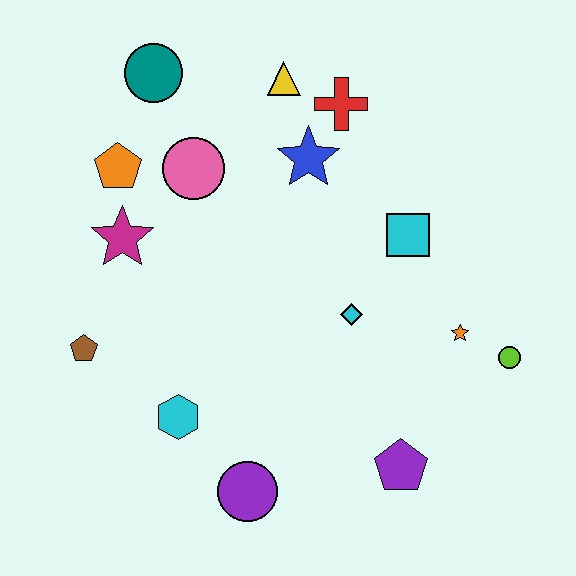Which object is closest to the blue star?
The red cross is closest to the blue star.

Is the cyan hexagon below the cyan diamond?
Yes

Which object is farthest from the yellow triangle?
The purple circle is farthest from the yellow triangle.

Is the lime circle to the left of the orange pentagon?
No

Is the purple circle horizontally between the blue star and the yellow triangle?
No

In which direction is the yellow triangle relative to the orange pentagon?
The yellow triangle is to the right of the orange pentagon.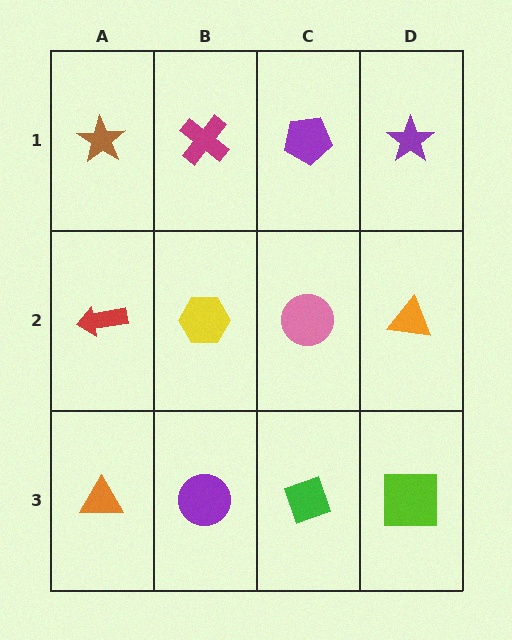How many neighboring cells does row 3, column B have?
3.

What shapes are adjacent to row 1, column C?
A pink circle (row 2, column C), a magenta cross (row 1, column B), a purple star (row 1, column D).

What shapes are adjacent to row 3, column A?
A red arrow (row 2, column A), a purple circle (row 3, column B).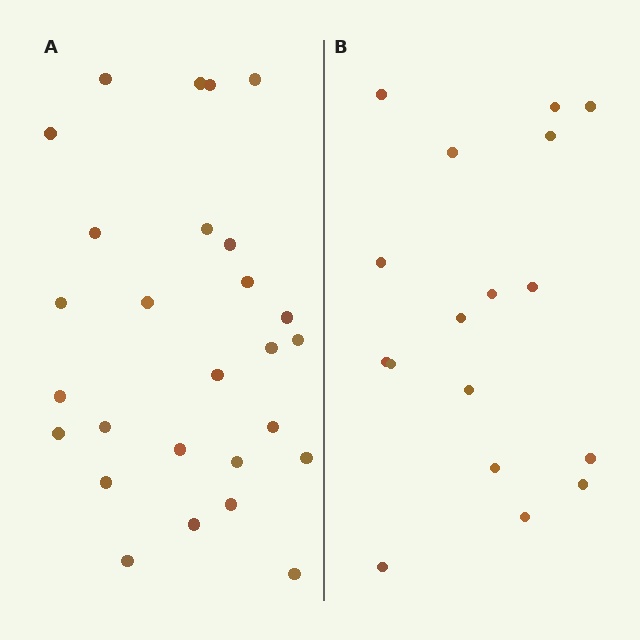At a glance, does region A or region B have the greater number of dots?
Region A (the left region) has more dots.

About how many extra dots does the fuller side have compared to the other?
Region A has roughly 10 or so more dots than region B.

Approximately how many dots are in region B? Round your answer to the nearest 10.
About 20 dots. (The exact count is 17, which rounds to 20.)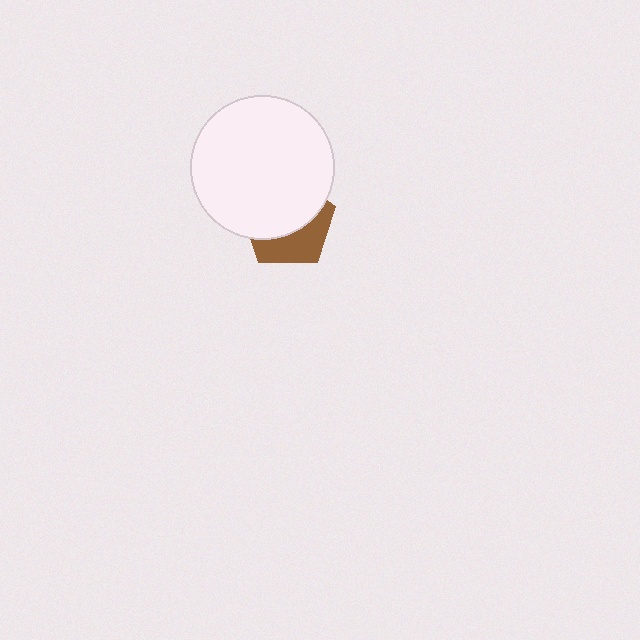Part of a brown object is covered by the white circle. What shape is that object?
It is a pentagon.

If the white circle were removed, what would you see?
You would see the complete brown pentagon.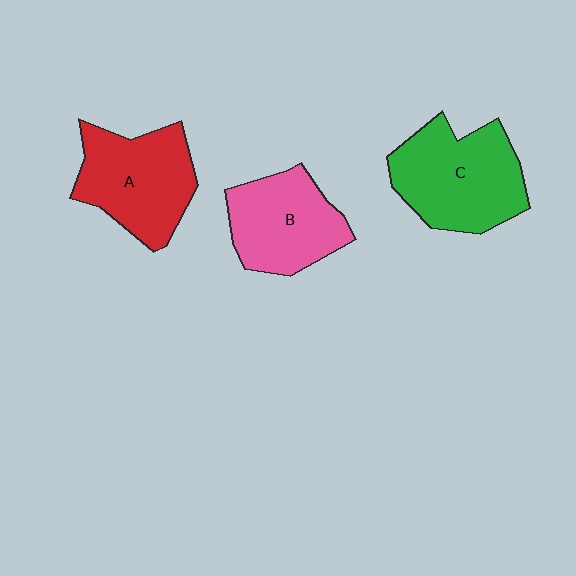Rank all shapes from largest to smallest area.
From largest to smallest: C (green), A (red), B (pink).